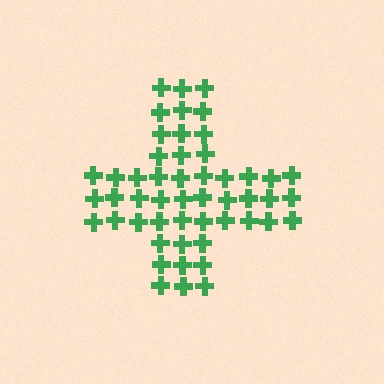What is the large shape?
The large shape is a cross.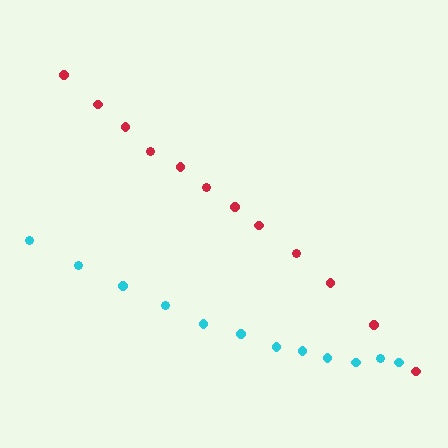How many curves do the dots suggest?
There are 2 distinct paths.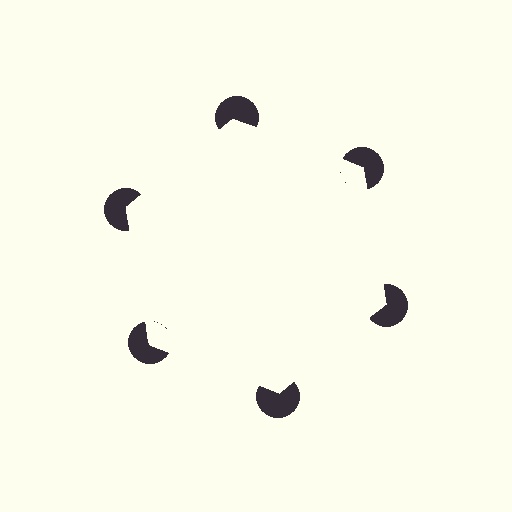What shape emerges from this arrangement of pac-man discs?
An illusory hexagon — its edges are inferred from the aligned wedge cuts in the pac-man discs, not physically drawn.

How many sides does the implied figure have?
6 sides.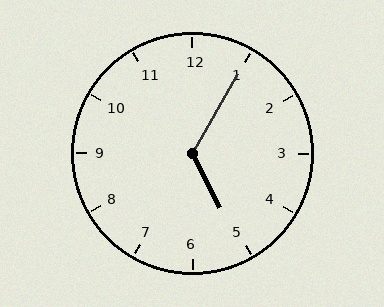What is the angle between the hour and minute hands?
Approximately 122 degrees.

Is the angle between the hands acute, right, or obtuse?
It is obtuse.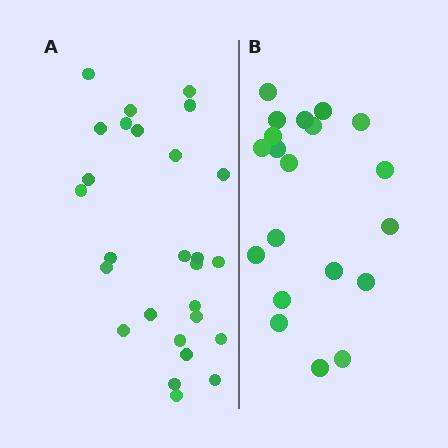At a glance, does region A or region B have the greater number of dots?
Region A (the left region) has more dots.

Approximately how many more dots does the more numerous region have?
Region A has roughly 8 or so more dots than region B.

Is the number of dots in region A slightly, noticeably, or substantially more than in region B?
Region A has noticeably more, but not dramatically so. The ratio is roughly 1.4 to 1.